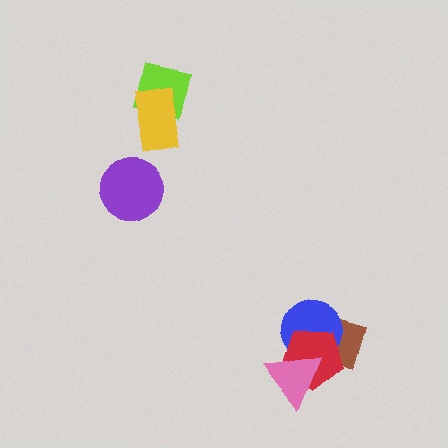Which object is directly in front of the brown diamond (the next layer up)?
The blue circle is directly in front of the brown diamond.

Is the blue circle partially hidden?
Yes, it is partially covered by another shape.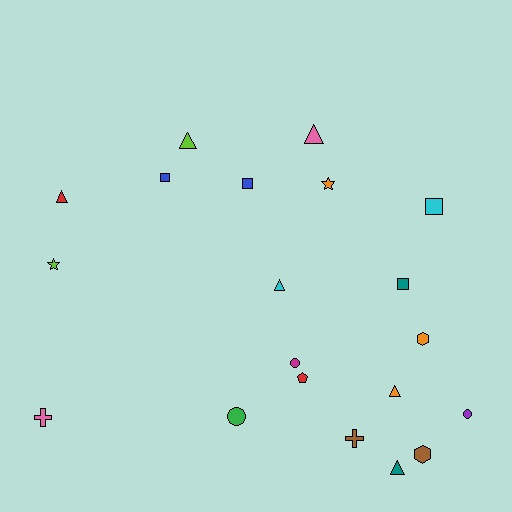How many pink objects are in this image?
There are 2 pink objects.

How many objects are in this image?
There are 20 objects.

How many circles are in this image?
There are 3 circles.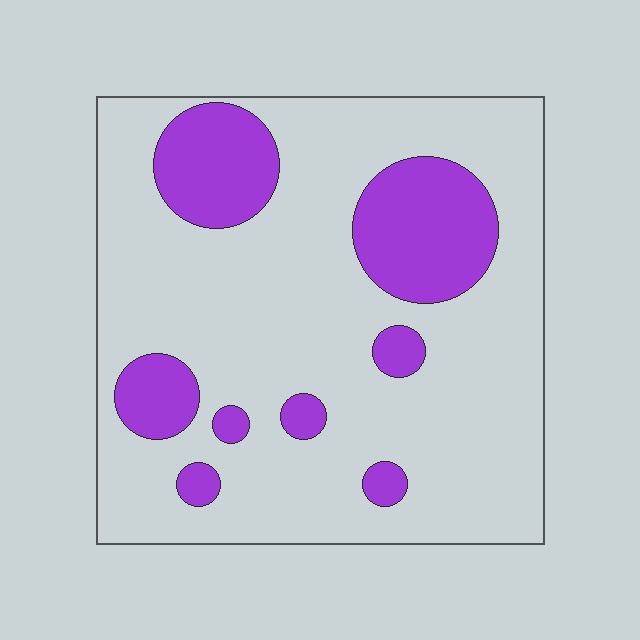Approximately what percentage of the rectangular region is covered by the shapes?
Approximately 20%.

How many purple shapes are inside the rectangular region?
8.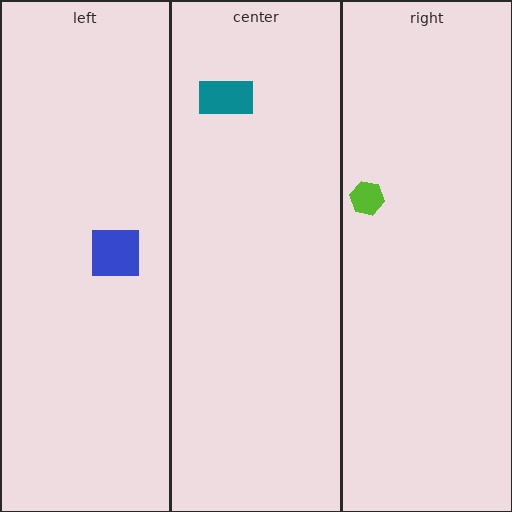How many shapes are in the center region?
1.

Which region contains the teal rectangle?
The center region.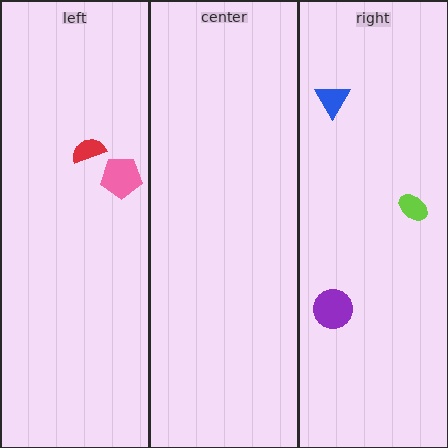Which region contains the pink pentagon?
The left region.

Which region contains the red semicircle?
The left region.